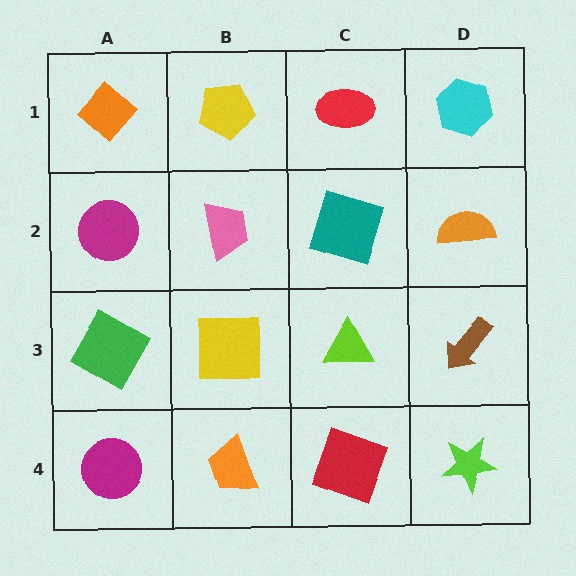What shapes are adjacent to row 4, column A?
A green square (row 3, column A), an orange trapezoid (row 4, column B).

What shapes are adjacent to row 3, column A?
A magenta circle (row 2, column A), a magenta circle (row 4, column A), a yellow square (row 3, column B).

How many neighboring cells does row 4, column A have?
2.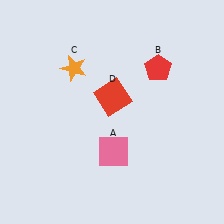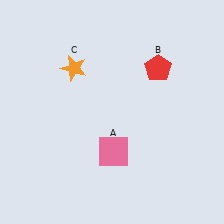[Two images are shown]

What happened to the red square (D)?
The red square (D) was removed in Image 2. It was in the top-right area of Image 1.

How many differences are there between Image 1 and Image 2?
There is 1 difference between the two images.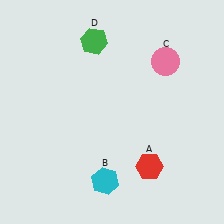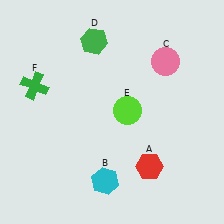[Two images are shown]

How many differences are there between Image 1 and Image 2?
There are 2 differences between the two images.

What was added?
A lime circle (E), a green cross (F) were added in Image 2.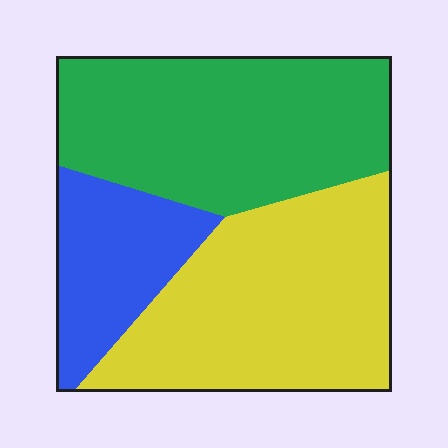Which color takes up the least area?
Blue, at roughly 20%.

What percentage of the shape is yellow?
Yellow takes up between a third and a half of the shape.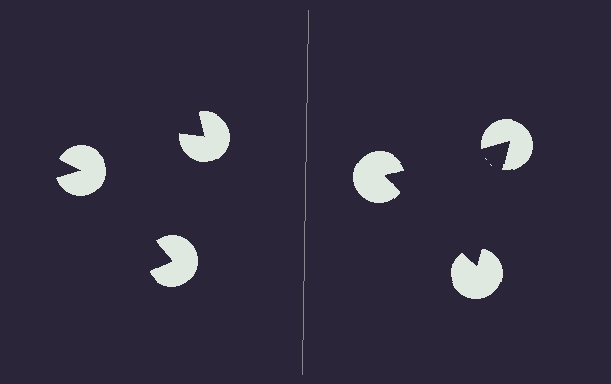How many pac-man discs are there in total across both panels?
6 — 3 on each side.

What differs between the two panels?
The pac-man discs are positioned identically on both sides; only the wedge orientations differ. On the right they align to a triangle; on the left they are misaligned.